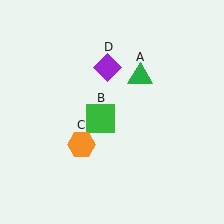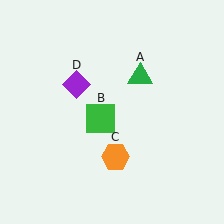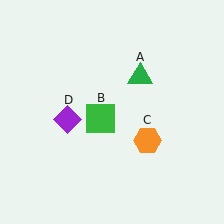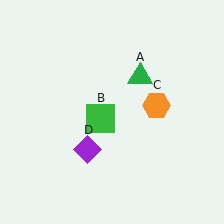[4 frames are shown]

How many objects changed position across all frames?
2 objects changed position: orange hexagon (object C), purple diamond (object D).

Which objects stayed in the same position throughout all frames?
Green triangle (object A) and green square (object B) remained stationary.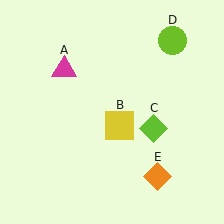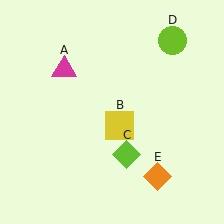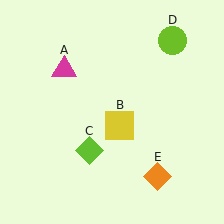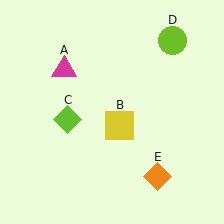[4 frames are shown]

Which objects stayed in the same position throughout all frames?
Magenta triangle (object A) and yellow square (object B) and lime circle (object D) and orange diamond (object E) remained stationary.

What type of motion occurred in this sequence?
The lime diamond (object C) rotated clockwise around the center of the scene.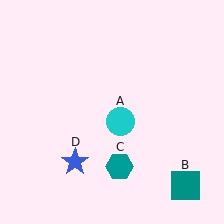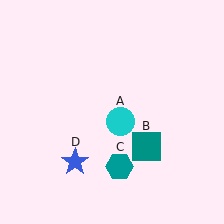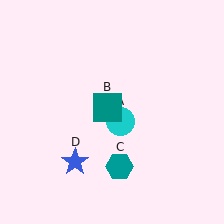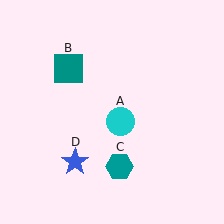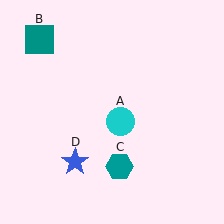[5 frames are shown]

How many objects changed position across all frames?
1 object changed position: teal square (object B).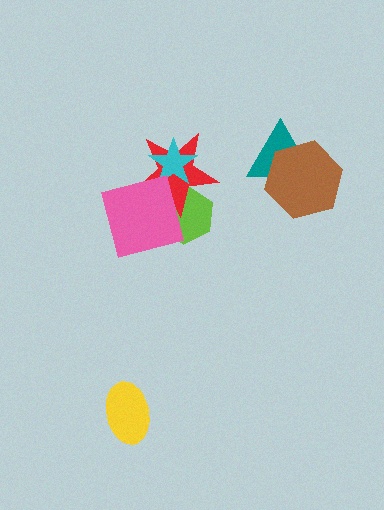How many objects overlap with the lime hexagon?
2 objects overlap with the lime hexagon.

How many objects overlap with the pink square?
3 objects overlap with the pink square.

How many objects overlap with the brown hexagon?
1 object overlaps with the brown hexagon.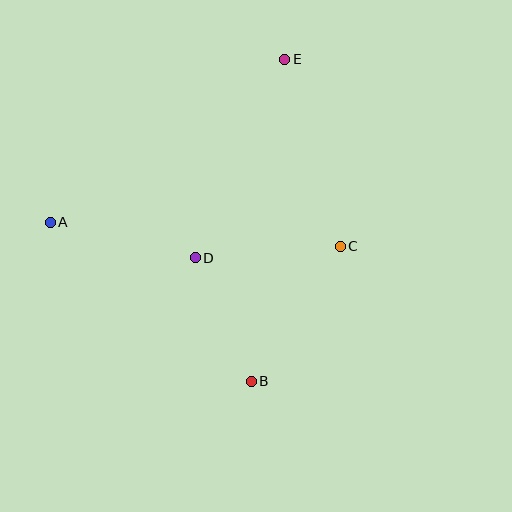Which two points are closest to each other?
Points B and D are closest to each other.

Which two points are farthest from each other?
Points B and E are farthest from each other.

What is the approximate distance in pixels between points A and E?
The distance between A and E is approximately 286 pixels.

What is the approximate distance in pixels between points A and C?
The distance between A and C is approximately 291 pixels.